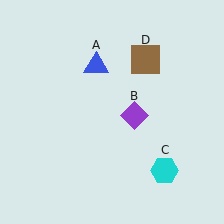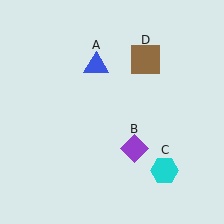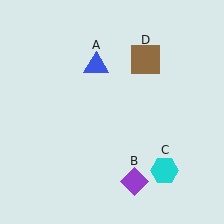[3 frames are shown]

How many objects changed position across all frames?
1 object changed position: purple diamond (object B).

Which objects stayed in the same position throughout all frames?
Blue triangle (object A) and cyan hexagon (object C) and brown square (object D) remained stationary.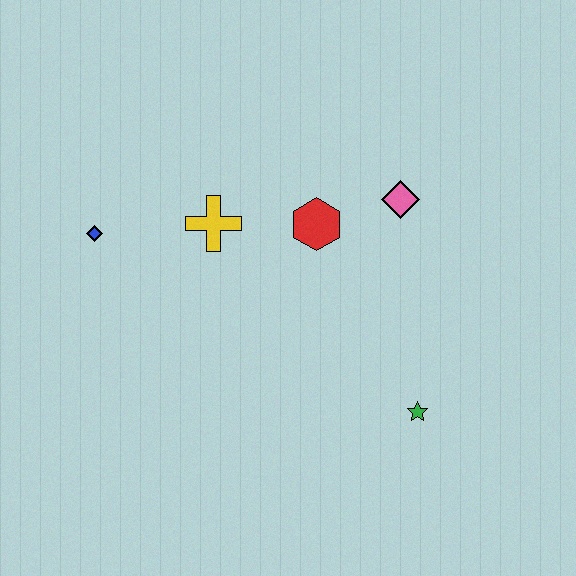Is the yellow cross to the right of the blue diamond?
Yes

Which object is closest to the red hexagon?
The pink diamond is closest to the red hexagon.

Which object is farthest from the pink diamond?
The blue diamond is farthest from the pink diamond.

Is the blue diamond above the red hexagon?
No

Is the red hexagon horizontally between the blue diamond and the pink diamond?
Yes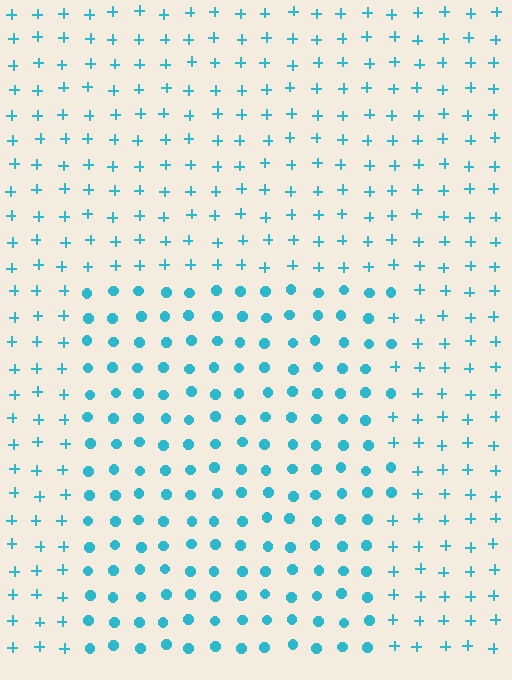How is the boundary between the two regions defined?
The boundary is defined by a change in element shape: circles inside vs. plus signs outside. All elements share the same color and spacing.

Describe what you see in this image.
The image is filled with small cyan elements arranged in a uniform grid. A rectangle-shaped region contains circles, while the surrounding area contains plus signs. The boundary is defined purely by the change in element shape.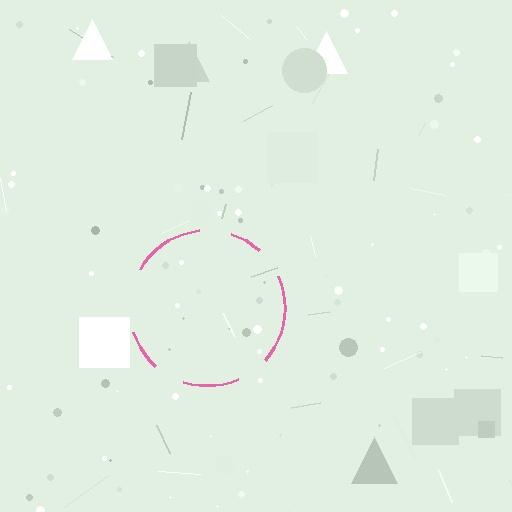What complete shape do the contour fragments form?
The contour fragments form a circle.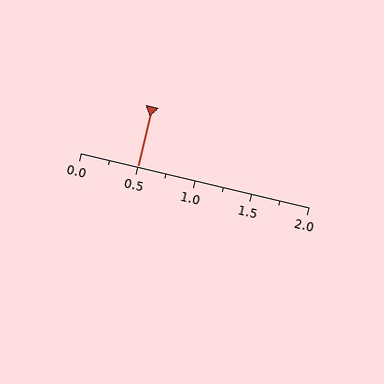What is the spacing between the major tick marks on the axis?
The major ticks are spaced 0.5 apart.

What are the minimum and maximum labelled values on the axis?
The axis runs from 0.0 to 2.0.